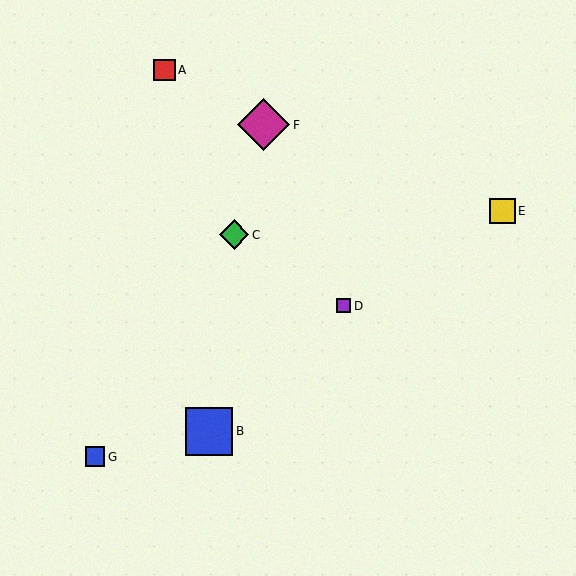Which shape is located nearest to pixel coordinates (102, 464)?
The blue square (labeled G) at (95, 457) is nearest to that location.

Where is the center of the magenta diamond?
The center of the magenta diamond is at (264, 125).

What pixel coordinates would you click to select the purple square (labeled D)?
Click at (344, 306) to select the purple square D.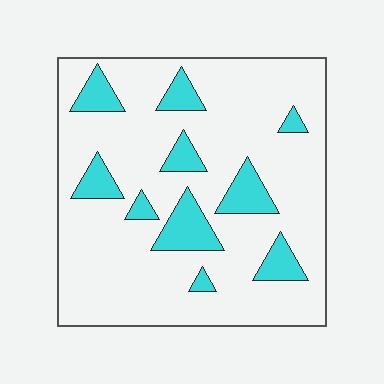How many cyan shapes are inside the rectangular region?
10.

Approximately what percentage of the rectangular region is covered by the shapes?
Approximately 15%.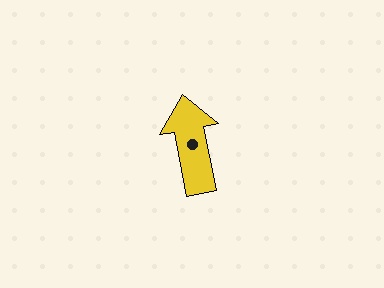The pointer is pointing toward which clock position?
Roughly 12 o'clock.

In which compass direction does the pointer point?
North.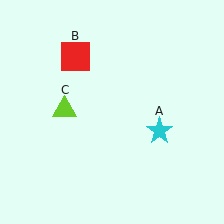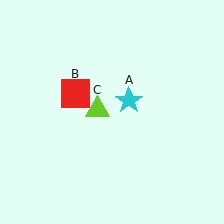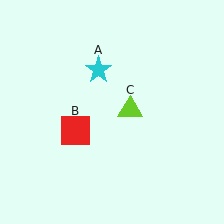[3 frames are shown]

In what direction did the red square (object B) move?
The red square (object B) moved down.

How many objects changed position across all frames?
3 objects changed position: cyan star (object A), red square (object B), lime triangle (object C).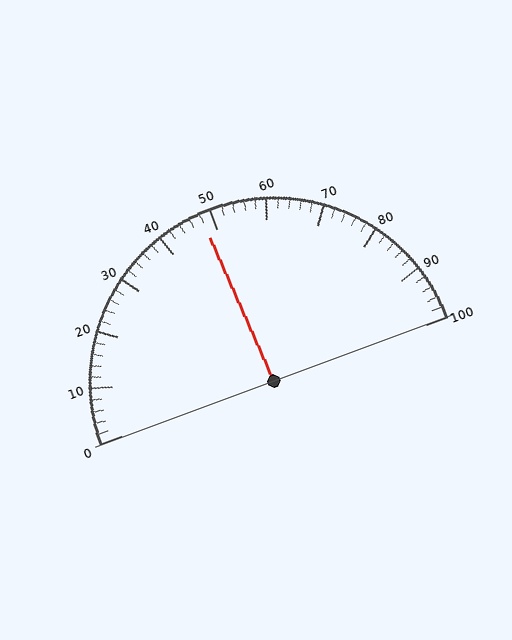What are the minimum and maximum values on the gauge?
The gauge ranges from 0 to 100.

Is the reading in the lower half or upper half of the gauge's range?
The reading is in the lower half of the range (0 to 100).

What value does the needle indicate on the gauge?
The needle indicates approximately 48.